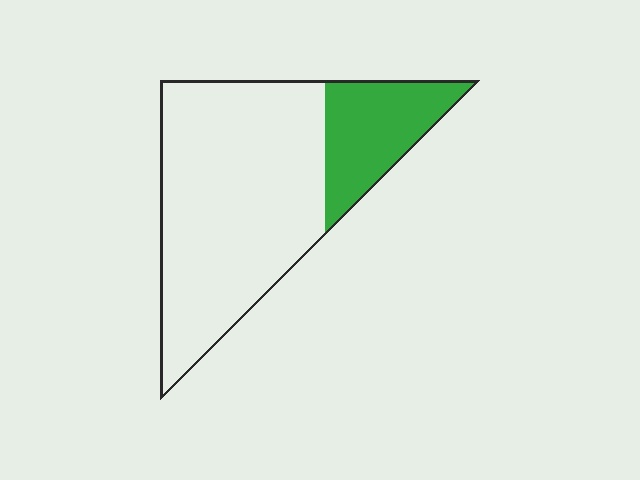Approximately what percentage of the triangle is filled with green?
Approximately 25%.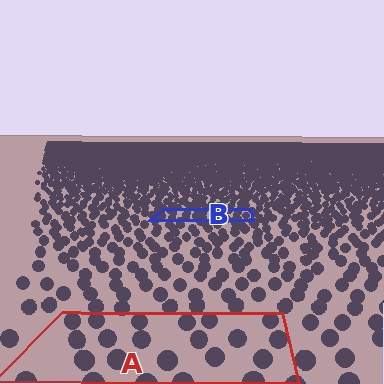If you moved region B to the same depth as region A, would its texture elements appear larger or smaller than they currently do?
They would appear larger. At a closer depth, the same texture elements are projected at a bigger on-screen size.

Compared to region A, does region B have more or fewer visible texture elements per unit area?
Region B has more texture elements per unit area — they are packed more densely because it is farther away.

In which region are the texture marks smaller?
The texture marks are smaller in region B, because it is farther away.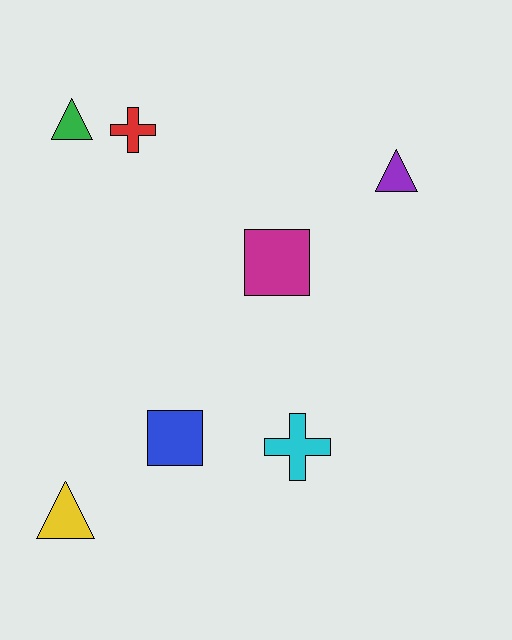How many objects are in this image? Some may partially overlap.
There are 7 objects.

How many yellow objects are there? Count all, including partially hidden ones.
There is 1 yellow object.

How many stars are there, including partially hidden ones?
There are no stars.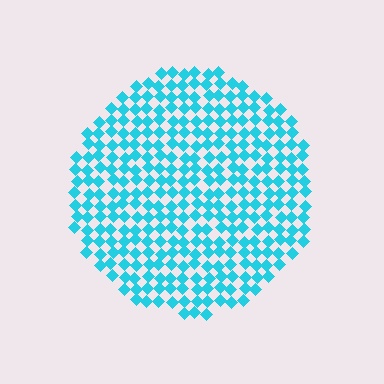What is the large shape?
The large shape is a circle.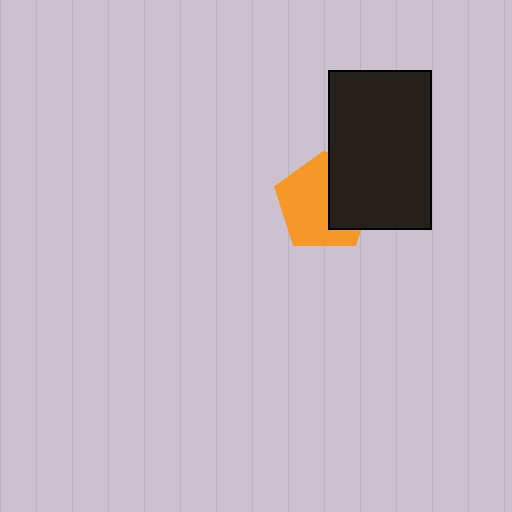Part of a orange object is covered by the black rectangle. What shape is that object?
It is a pentagon.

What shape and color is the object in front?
The object in front is a black rectangle.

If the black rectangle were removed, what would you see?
You would see the complete orange pentagon.